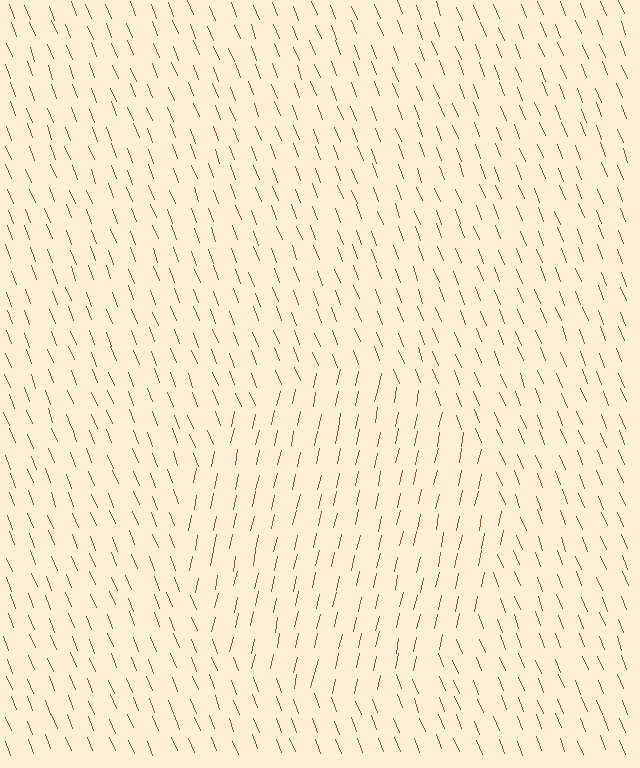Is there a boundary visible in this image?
Yes, there is a texture boundary formed by a change in line orientation.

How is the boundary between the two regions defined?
The boundary is defined purely by a change in line orientation (approximately 34 degrees difference). All lines are the same color and thickness.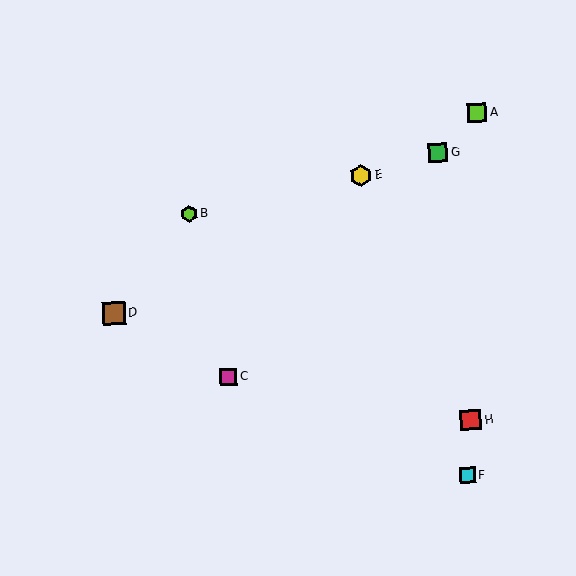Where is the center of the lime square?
The center of the lime square is at (477, 113).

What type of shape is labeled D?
Shape D is a brown square.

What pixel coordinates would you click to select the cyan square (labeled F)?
Click at (468, 475) to select the cyan square F.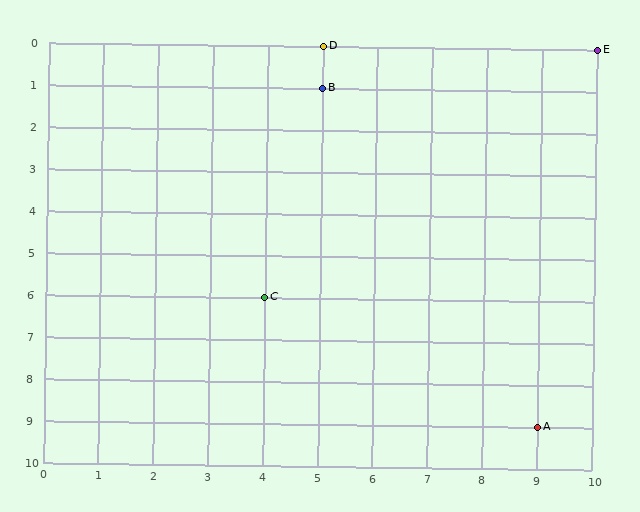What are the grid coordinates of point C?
Point C is at grid coordinates (4, 6).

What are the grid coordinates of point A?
Point A is at grid coordinates (9, 9).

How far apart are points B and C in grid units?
Points B and C are 1 column and 5 rows apart (about 5.1 grid units diagonally).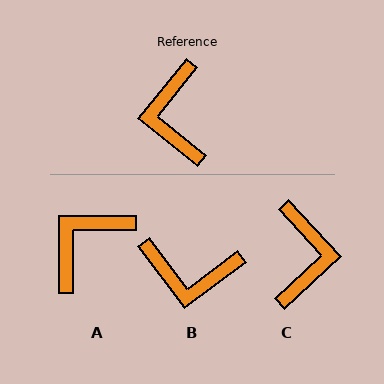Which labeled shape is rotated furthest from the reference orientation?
C, about 172 degrees away.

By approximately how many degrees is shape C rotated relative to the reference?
Approximately 172 degrees counter-clockwise.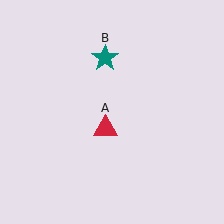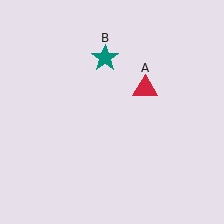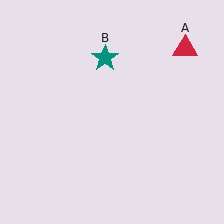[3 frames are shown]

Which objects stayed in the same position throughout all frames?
Teal star (object B) remained stationary.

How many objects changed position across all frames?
1 object changed position: red triangle (object A).